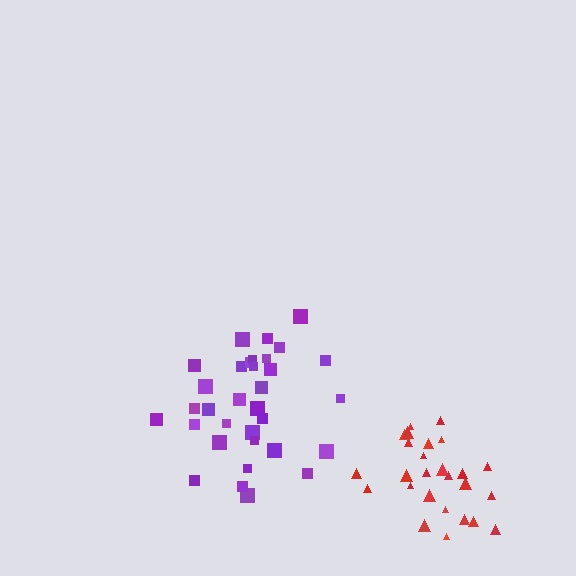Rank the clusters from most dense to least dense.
red, purple.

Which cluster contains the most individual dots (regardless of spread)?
Purple (33).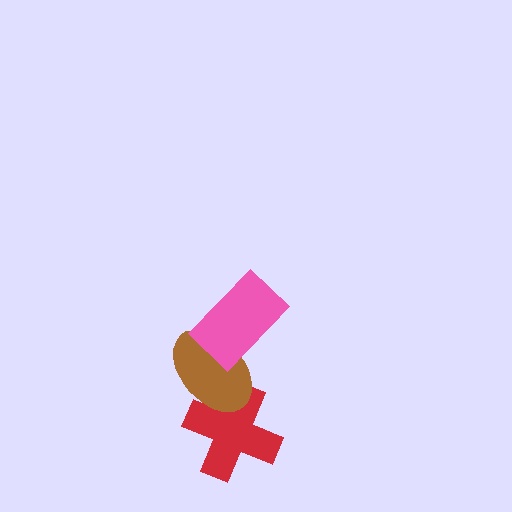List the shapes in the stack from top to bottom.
From top to bottom: the pink rectangle, the brown ellipse, the red cross.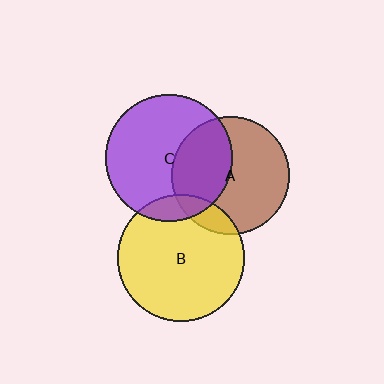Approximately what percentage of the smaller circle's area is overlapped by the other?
Approximately 10%.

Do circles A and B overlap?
Yes.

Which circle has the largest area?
Circle C (purple).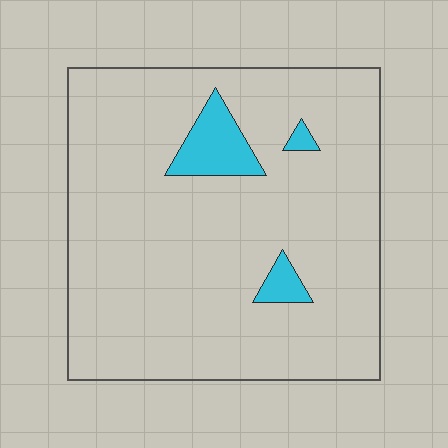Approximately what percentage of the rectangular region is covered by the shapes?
Approximately 5%.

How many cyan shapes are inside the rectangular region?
3.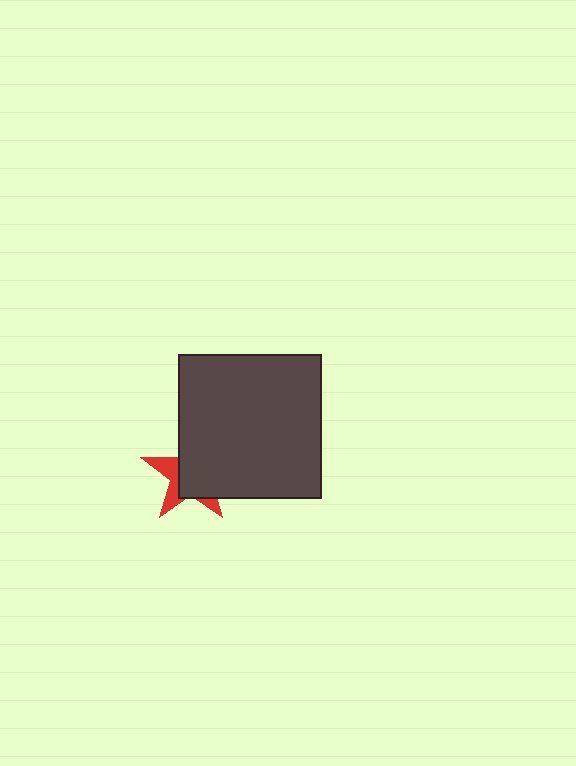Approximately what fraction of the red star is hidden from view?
Roughly 68% of the red star is hidden behind the dark gray square.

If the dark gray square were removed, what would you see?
You would see the complete red star.